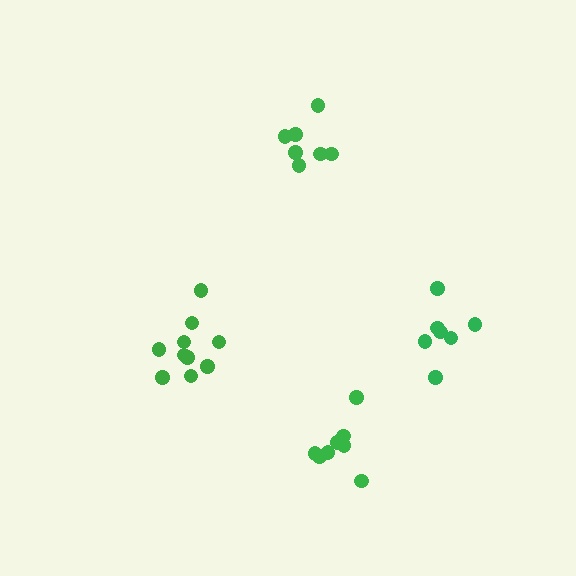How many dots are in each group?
Group 1: 8 dots, Group 2: 7 dots, Group 3: 10 dots, Group 4: 7 dots (32 total).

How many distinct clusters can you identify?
There are 4 distinct clusters.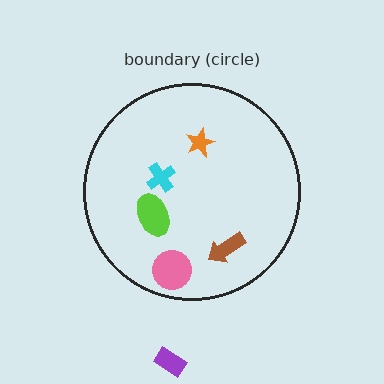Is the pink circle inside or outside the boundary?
Inside.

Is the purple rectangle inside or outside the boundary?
Outside.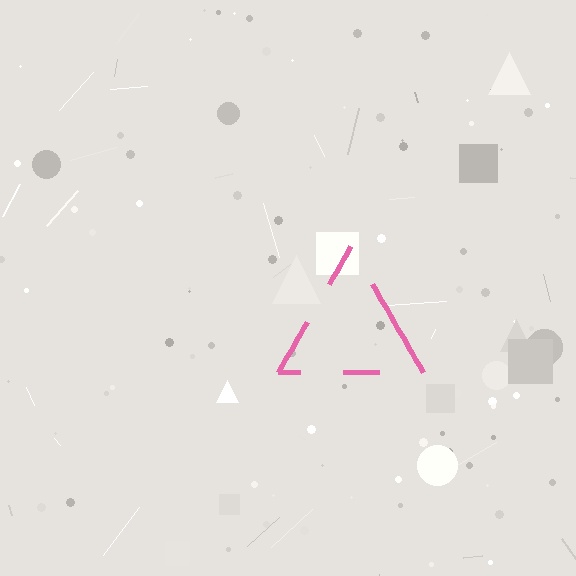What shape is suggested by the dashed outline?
The dashed outline suggests a triangle.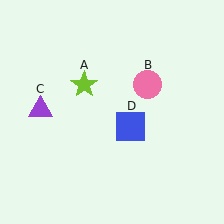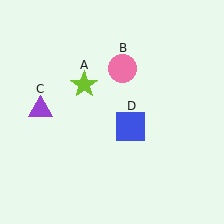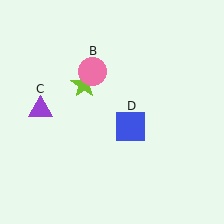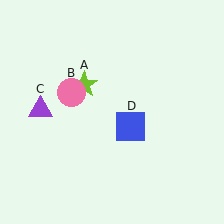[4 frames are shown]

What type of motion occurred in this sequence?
The pink circle (object B) rotated counterclockwise around the center of the scene.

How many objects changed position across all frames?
1 object changed position: pink circle (object B).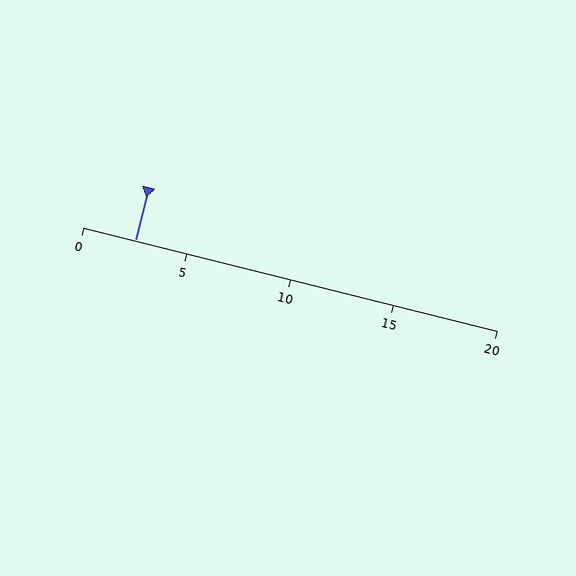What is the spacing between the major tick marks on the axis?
The major ticks are spaced 5 apart.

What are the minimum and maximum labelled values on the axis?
The axis runs from 0 to 20.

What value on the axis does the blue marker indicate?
The marker indicates approximately 2.5.